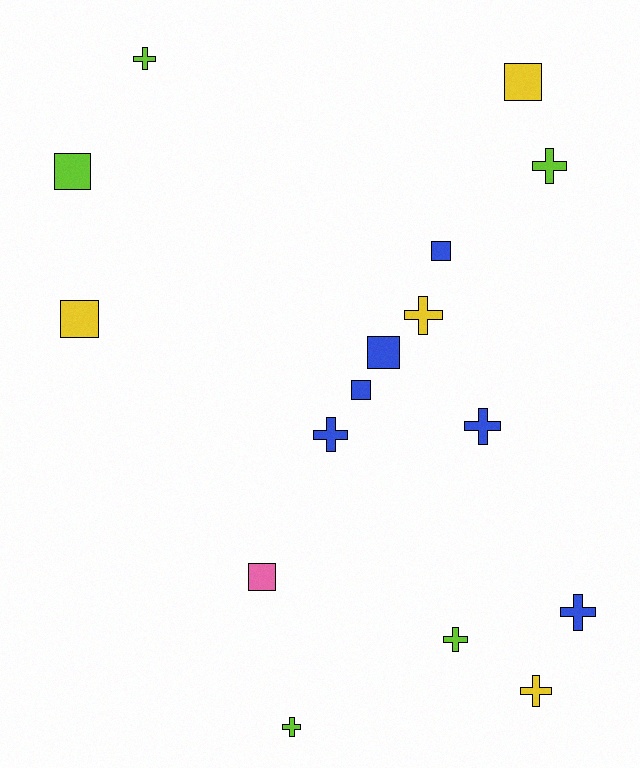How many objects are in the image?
There are 16 objects.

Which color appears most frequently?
Blue, with 6 objects.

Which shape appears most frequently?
Cross, with 9 objects.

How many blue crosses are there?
There are 3 blue crosses.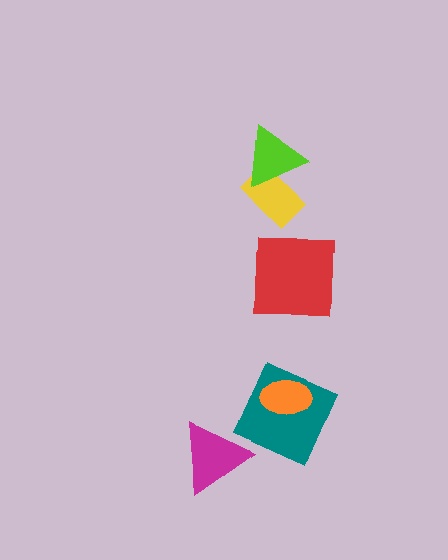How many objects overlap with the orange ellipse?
1 object overlaps with the orange ellipse.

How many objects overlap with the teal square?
1 object overlaps with the teal square.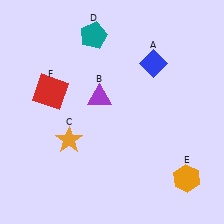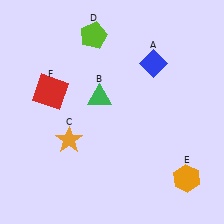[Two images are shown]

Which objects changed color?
B changed from purple to green. D changed from teal to lime.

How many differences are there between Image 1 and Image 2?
There are 2 differences between the two images.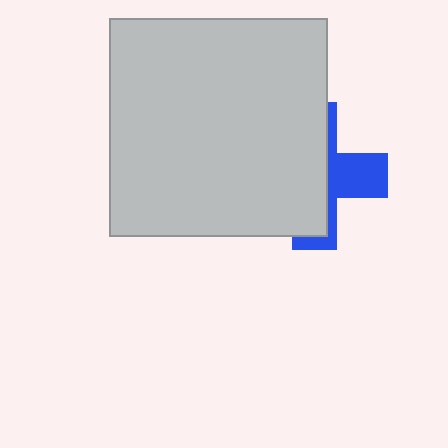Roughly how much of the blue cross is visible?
A small part of it is visible (roughly 36%).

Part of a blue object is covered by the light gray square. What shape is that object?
It is a cross.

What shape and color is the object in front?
The object in front is a light gray square.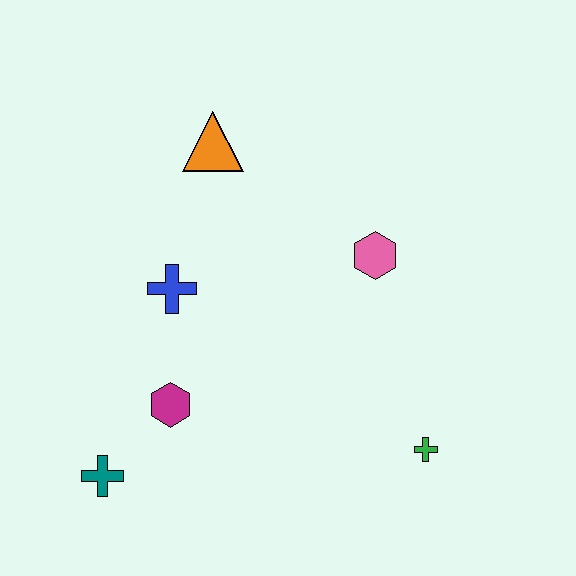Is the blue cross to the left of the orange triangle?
Yes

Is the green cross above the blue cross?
No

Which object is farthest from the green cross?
The orange triangle is farthest from the green cross.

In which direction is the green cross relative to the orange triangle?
The green cross is below the orange triangle.